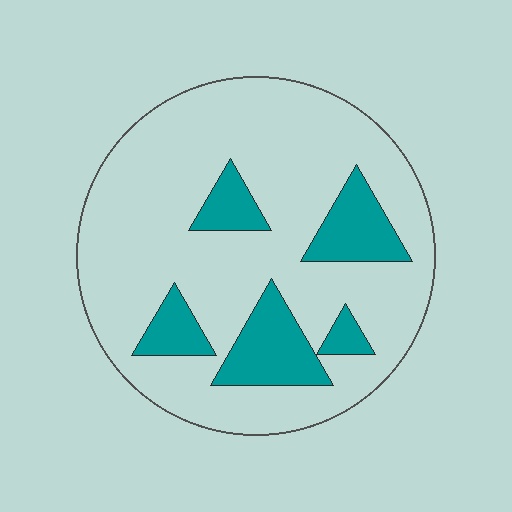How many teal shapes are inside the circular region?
5.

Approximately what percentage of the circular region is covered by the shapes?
Approximately 20%.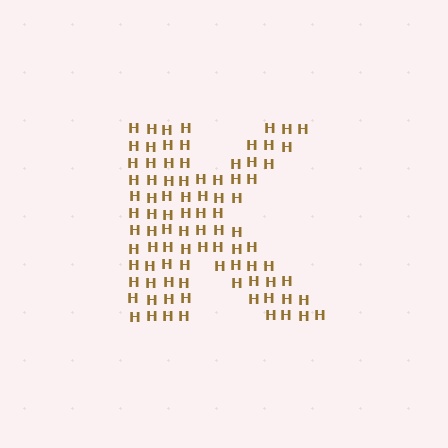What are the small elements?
The small elements are letter H's.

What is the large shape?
The large shape is the letter K.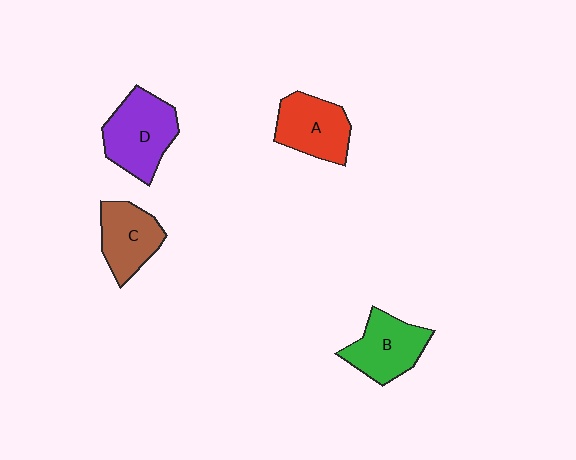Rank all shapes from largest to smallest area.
From largest to smallest: D (purple), B (green), A (red), C (brown).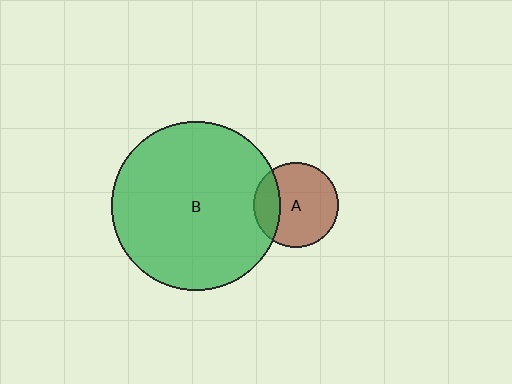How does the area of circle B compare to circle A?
Approximately 4.0 times.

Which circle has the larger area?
Circle B (green).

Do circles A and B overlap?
Yes.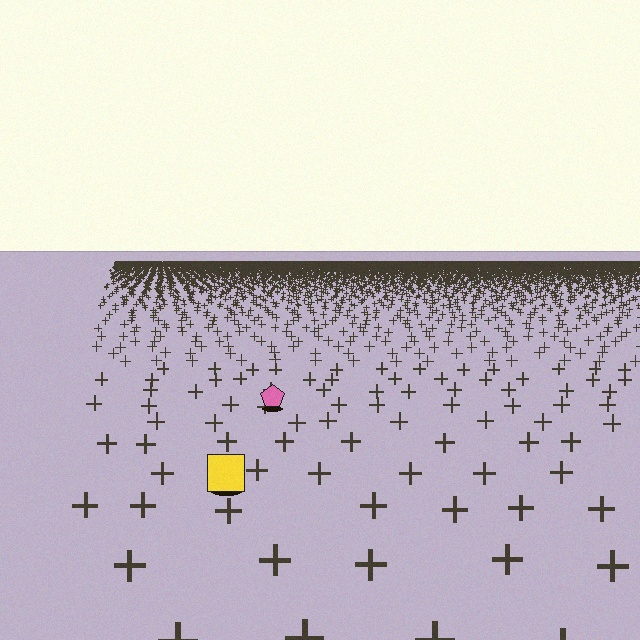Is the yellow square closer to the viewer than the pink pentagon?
Yes. The yellow square is closer — you can tell from the texture gradient: the ground texture is coarser near it.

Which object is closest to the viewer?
The yellow square is closest. The texture marks near it are larger and more spread out.